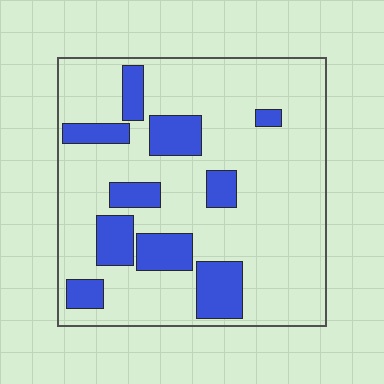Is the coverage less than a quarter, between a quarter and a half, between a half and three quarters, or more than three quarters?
Less than a quarter.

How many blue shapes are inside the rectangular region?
10.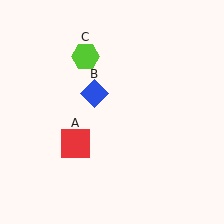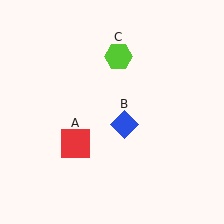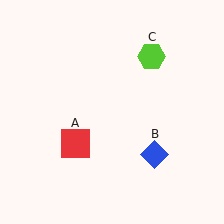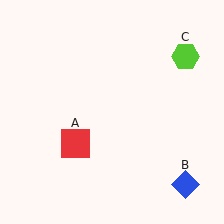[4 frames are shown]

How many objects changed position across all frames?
2 objects changed position: blue diamond (object B), lime hexagon (object C).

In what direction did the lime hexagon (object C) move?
The lime hexagon (object C) moved right.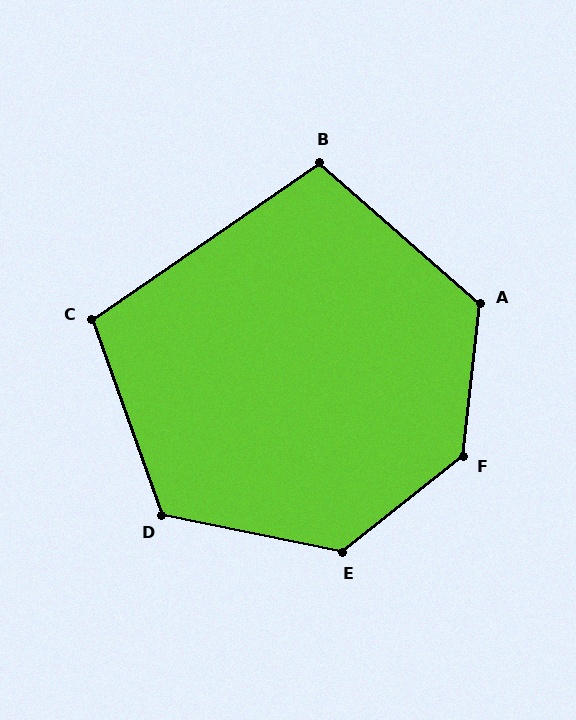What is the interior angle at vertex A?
Approximately 125 degrees (obtuse).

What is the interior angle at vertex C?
Approximately 105 degrees (obtuse).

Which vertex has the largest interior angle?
F, at approximately 135 degrees.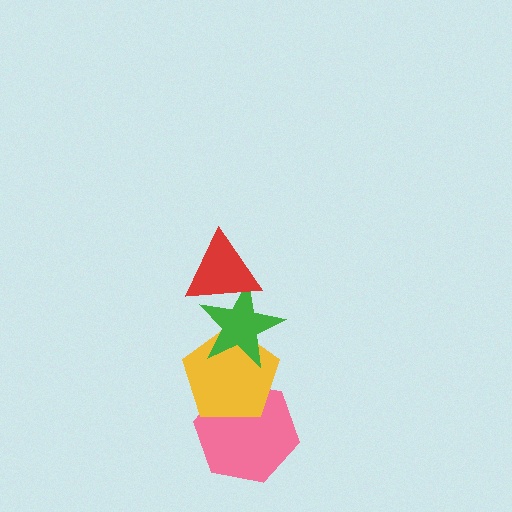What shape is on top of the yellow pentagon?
The green star is on top of the yellow pentagon.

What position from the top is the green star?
The green star is 2nd from the top.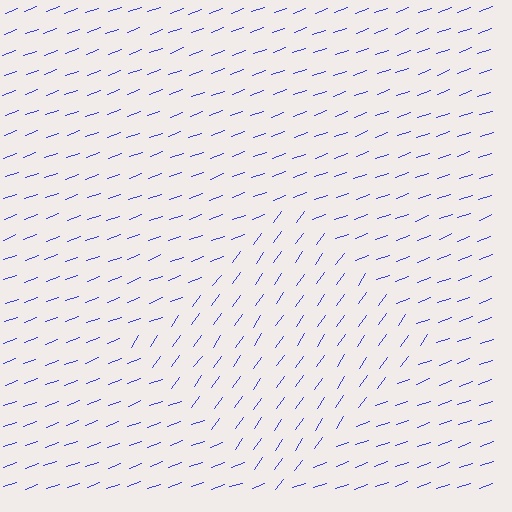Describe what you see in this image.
The image is filled with small blue line segments. A diamond region in the image has lines oriented differently from the surrounding lines, creating a visible texture boundary.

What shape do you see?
I see a diamond.